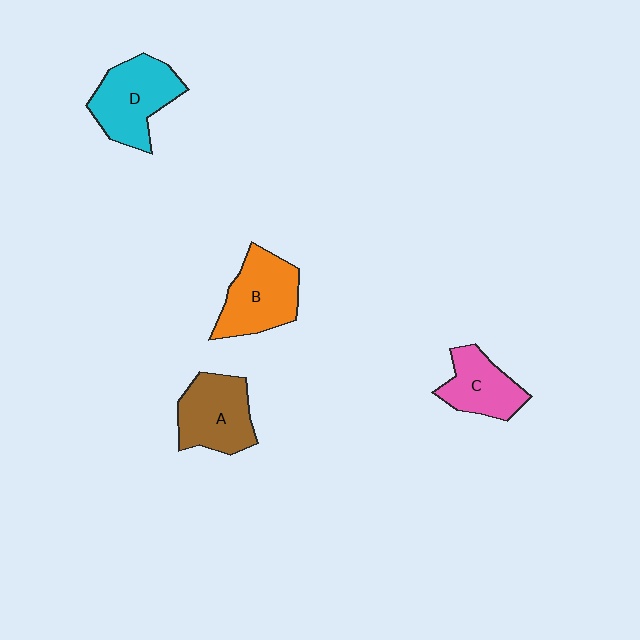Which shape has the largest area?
Shape D (cyan).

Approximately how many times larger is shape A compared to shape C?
Approximately 1.3 times.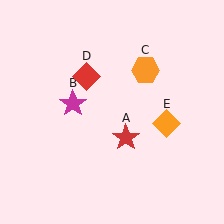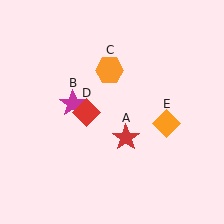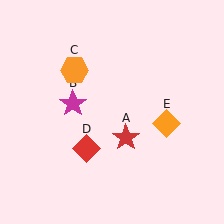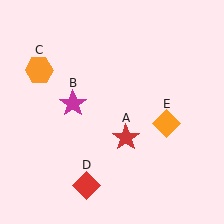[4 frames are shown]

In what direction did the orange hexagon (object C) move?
The orange hexagon (object C) moved left.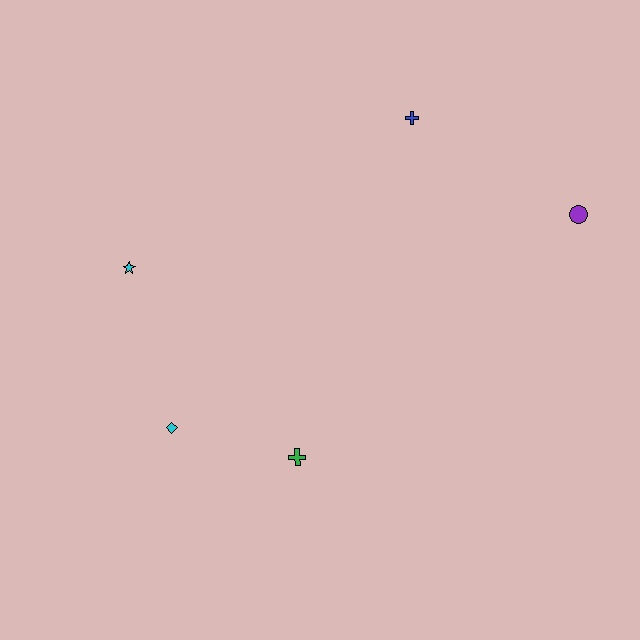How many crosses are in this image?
There are 2 crosses.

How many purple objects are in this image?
There is 1 purple object.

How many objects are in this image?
There are 5 objects.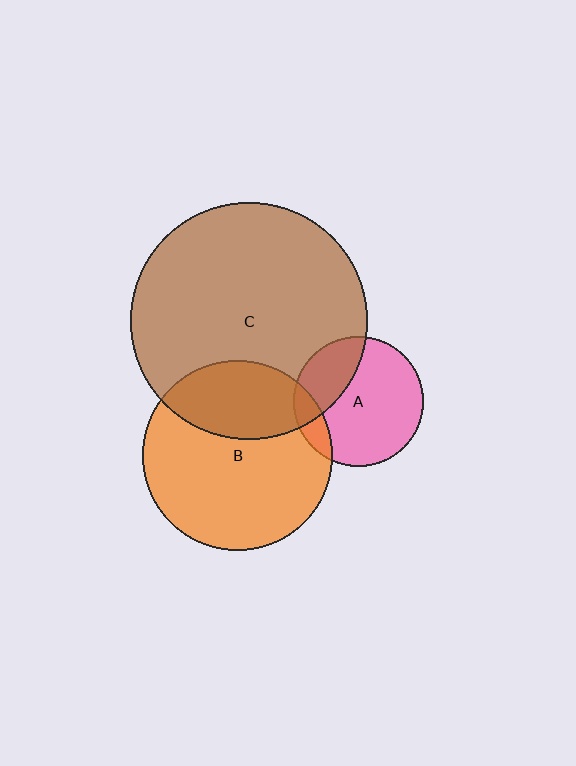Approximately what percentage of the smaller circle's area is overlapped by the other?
Approximately 15%.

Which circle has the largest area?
Circle C (brown).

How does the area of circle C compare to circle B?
Approximately 1.6 times.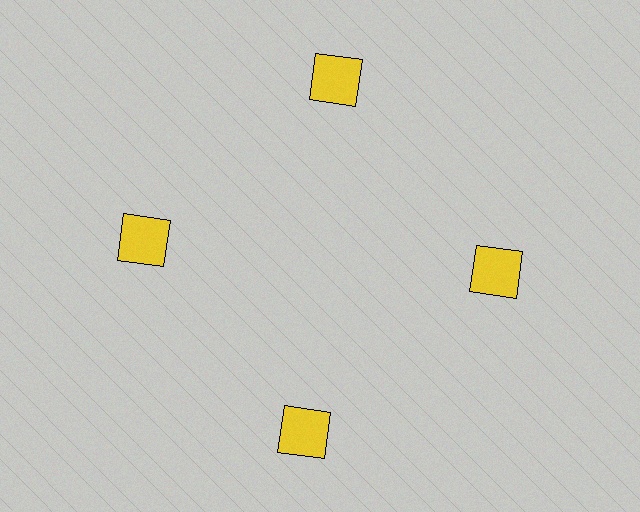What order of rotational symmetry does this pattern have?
This pattern has 4-fold rotational symmetry.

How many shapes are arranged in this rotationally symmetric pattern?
There are 4 shapes, arranged in 4 groups of 1.